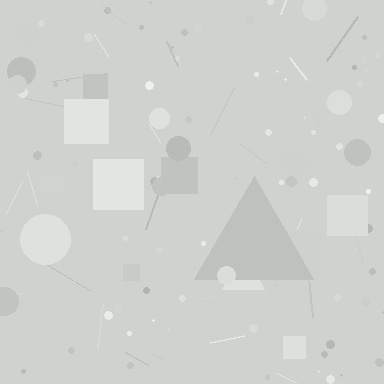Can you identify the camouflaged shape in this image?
The camouflaged shape is a triangle.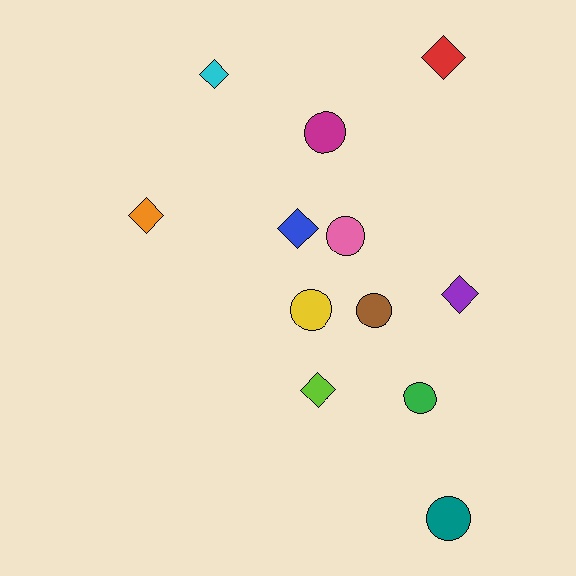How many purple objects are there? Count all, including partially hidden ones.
There is 1 purple object.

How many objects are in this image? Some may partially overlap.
There are 12 objects.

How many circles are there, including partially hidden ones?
There are 6 circles.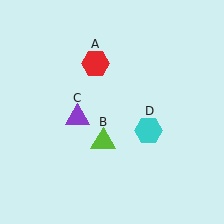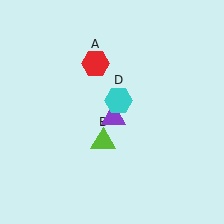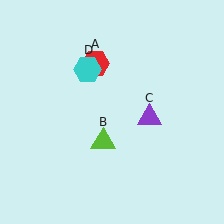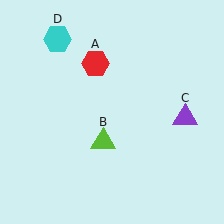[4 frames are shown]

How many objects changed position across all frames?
2 objects changed position: purple triangle (object C), cyan hexagon (object D).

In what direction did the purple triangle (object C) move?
The purple triangle (object C) moved right.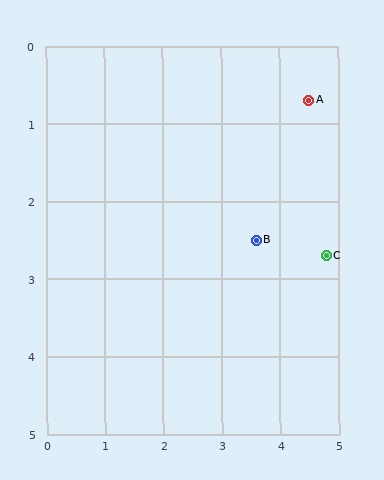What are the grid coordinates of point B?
Point B is at approximately (3.6, 2.5).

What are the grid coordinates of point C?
Point C is at approximately (4.8, 2.7).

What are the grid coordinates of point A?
Point A is at approximately (4.5, 0.7).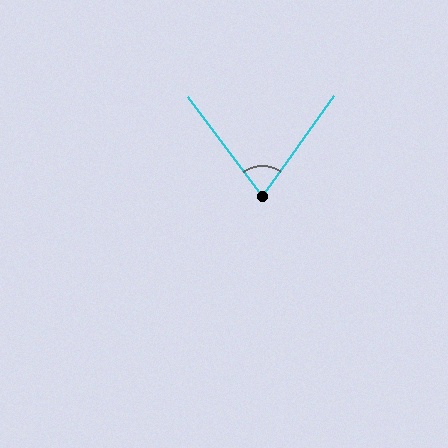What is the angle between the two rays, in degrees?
Approximately 72 degrees.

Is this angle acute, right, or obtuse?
It is acute.